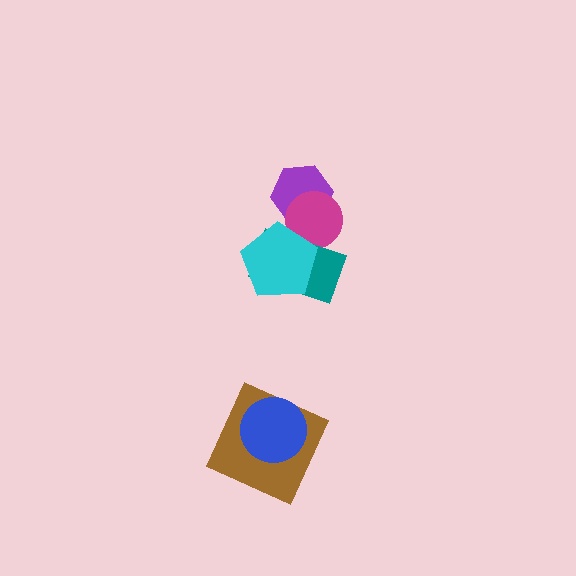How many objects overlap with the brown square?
1 object overlaps with the brown square.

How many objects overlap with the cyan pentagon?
2 objects overlap with the cyan pentagon.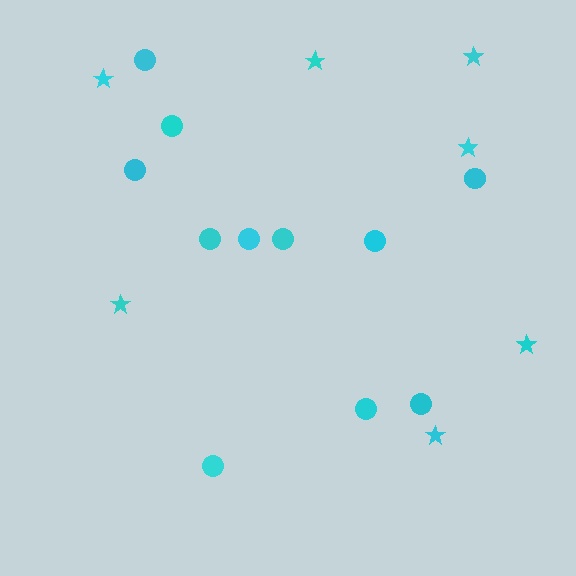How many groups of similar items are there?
There are 2 groups: one group of stars (7) and one group of circles (11).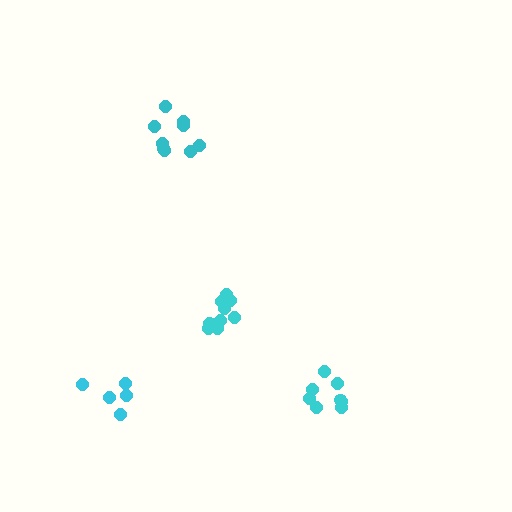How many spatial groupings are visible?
There are 4 spatial groupings.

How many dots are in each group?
Group 1: 9 dots, Group 2: 10 dots, Group 3: 8 dots, Group 4: 5 dots (32 total).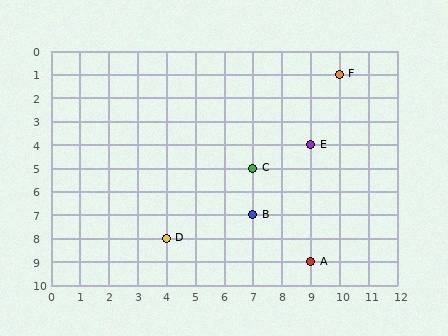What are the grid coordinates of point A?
Point A is at grid coordinates (9, 9).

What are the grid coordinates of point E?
Point E is at grid coordinates (9, 4).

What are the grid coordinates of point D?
Point D is at grid coordinates (4, 8).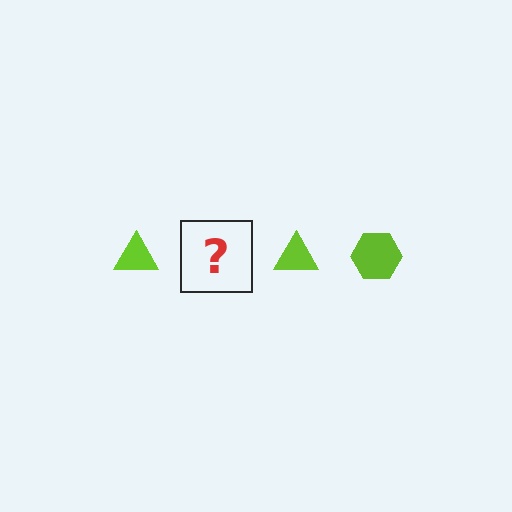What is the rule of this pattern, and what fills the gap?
The rule is that the pattern cycles through triangle, hexagon shapes in lime. The gap should be filled with a lime hexagon.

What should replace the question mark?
The question mark should be replaced with a lime hexagon.